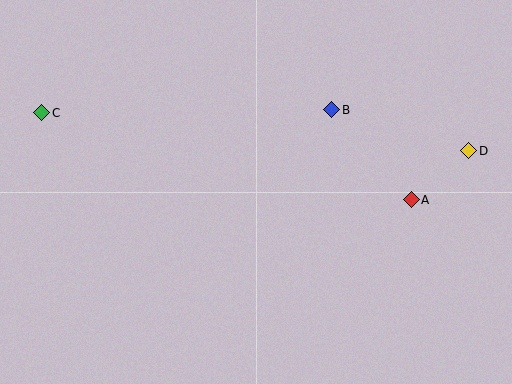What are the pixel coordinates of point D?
Point D is at (469, 151).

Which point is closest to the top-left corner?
Point C is closest to the top-left corner.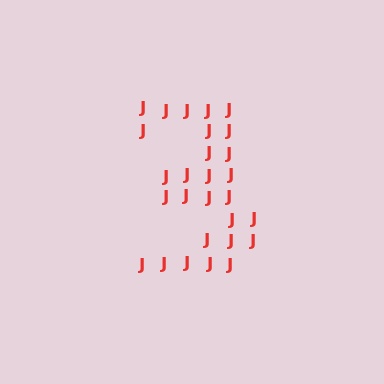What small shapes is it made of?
It is made of small letter J's.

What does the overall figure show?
The overall figure shows the digit 3.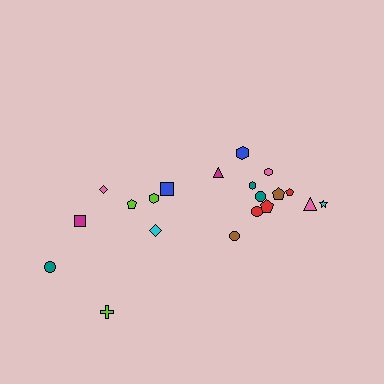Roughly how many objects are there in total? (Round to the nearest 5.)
Roughly 20 objects in total.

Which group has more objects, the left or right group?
The right group.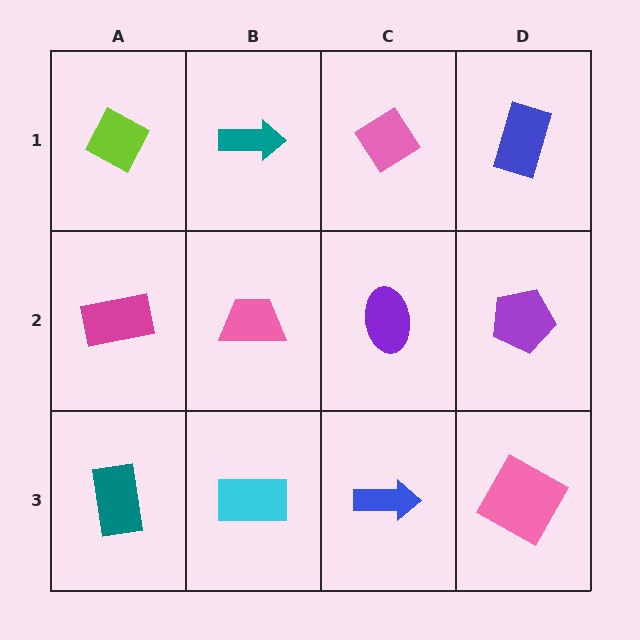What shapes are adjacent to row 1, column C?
A purple ellipse (row 2, column C), a teal arrow (row 1, column B), a blue rectangle (row 1, column D).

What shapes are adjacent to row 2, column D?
A blue rectangle (row 1, column D), a pink square (row 3, column D), a purple ellipse (row 2, column C).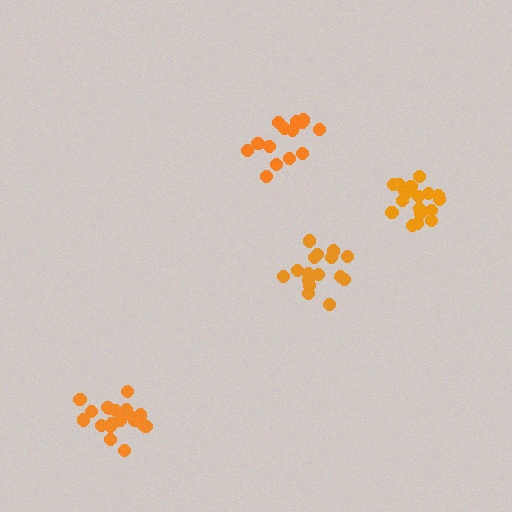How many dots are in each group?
Group 1: 15 dots, Group 2: 17 dots, Group 3: 18 dots, Group 4: 20 dots (70 total).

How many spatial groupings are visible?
There are 4 spatial groupings.